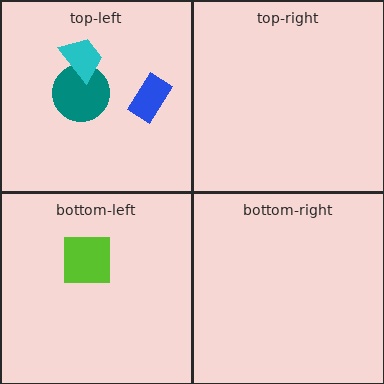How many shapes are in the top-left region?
3.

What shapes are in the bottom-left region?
The lime square.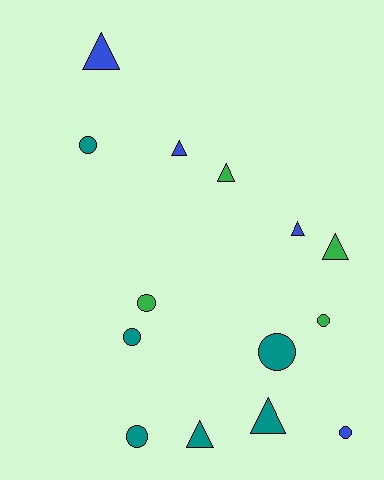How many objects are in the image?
There are 14 objects.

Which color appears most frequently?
Teal, with 6 objects.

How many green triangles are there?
There are 2 green triangles.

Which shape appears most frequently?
Circle, with 7 objects.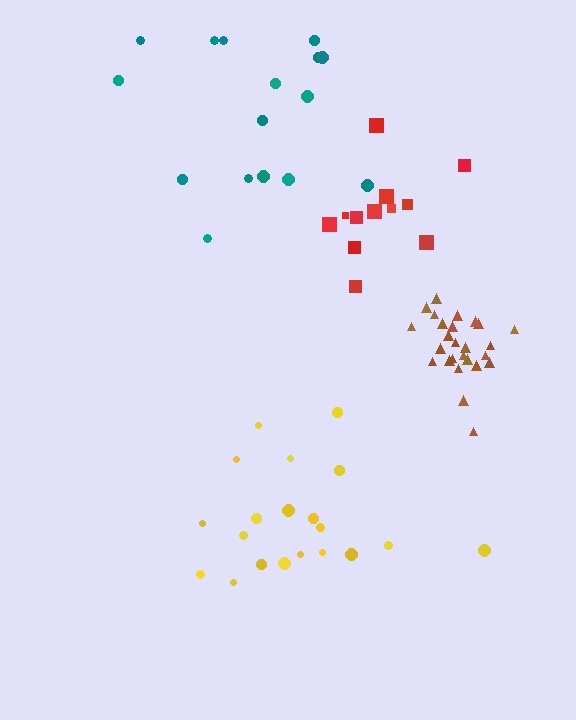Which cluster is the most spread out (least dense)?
Teal.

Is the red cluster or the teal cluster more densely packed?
Red.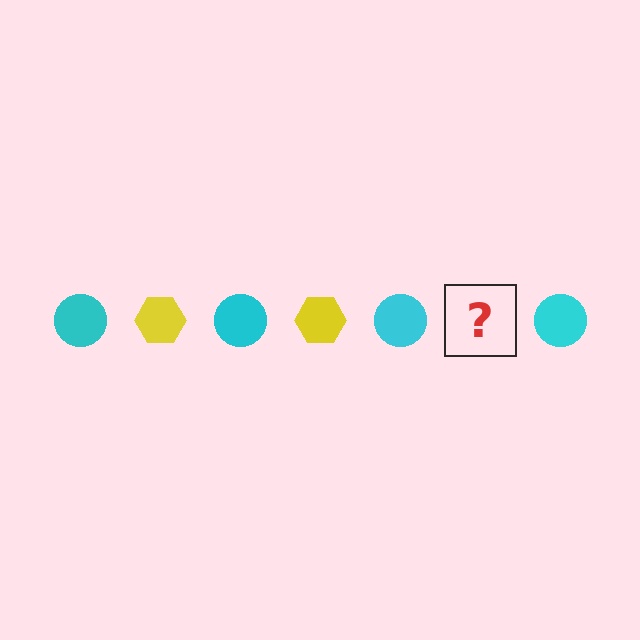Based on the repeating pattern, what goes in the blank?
The blank should be a yellow hexagon.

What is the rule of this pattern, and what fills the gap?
The rule is that the pattern alternates between cyan circle and yellow hexagon. The gap should be filled with a yellow hexagon.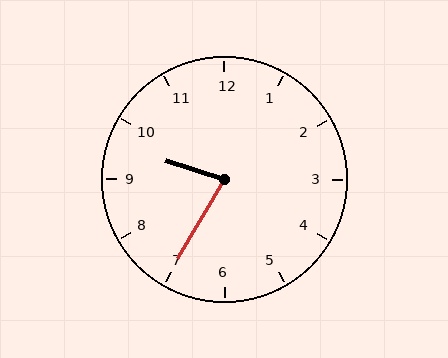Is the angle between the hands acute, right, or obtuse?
It is acute.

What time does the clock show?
9:35.